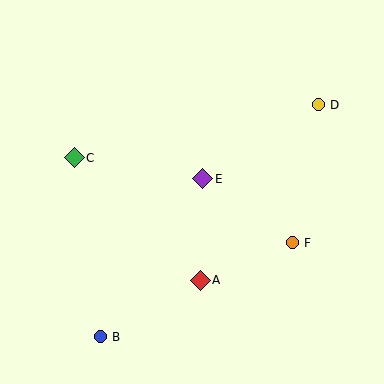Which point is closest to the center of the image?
Point E at (203, 179) is closest to the center.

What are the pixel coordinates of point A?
Point A is at (200, 280).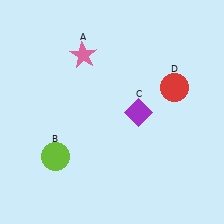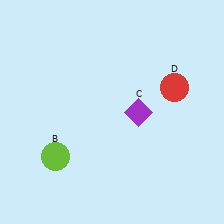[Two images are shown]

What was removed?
The pink star (A) was removed in Image 2.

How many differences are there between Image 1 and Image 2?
There is 1 difference between the two images.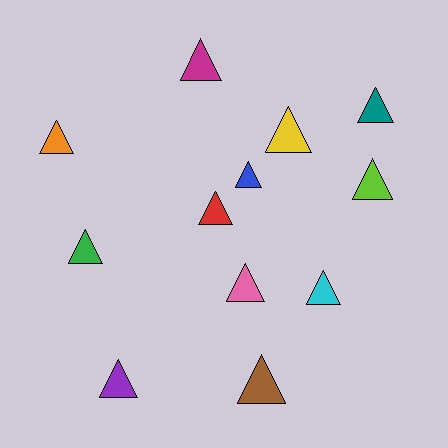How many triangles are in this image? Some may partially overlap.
There are 12 triangles.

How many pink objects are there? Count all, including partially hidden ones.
There is 1 pink object.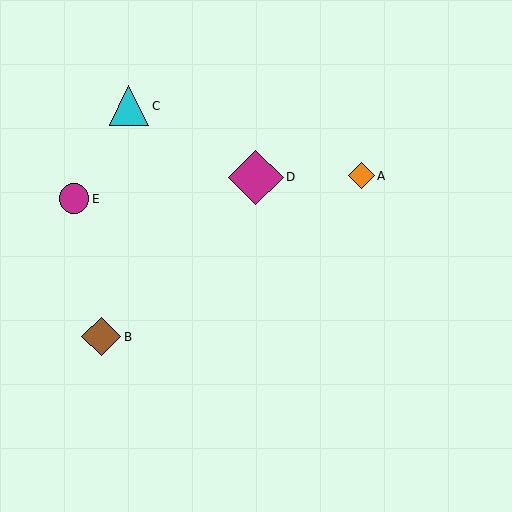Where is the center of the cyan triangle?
The center of the cyan triangle is at (129, 106).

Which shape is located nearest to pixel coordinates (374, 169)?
The orange diamond (labeled A) at (361, 176) is nearest to that location.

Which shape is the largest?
The magenta diamond (labeled D) is the largest.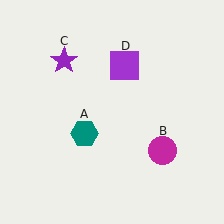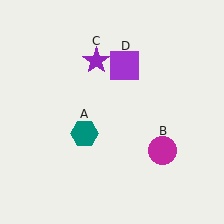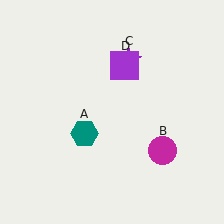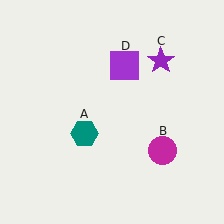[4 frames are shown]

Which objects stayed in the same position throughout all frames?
Teal hexagon (object A) and magenta circle (object B) and purple square (object D) remained stationary.